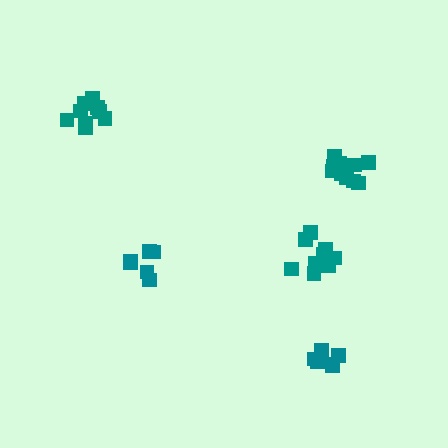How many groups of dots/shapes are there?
There are 5 groups.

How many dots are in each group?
Group 1: 9 dots, Group 2: 6 dots, Group 3: 6 dots, Group 4: 10 dots, Group 5: 9 dots (40 total).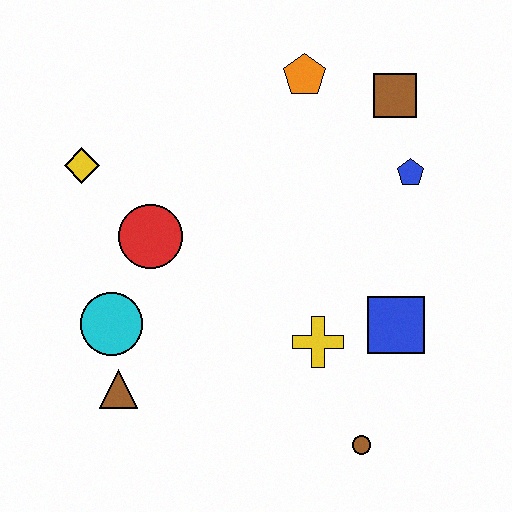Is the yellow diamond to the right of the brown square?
No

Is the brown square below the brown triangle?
No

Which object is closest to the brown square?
The blue pentagon is closest to the brown square.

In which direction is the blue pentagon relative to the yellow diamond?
The blue pentagon is to the right of the yellow diamond.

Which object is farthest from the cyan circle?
The brown square is farthest from the cyan circle.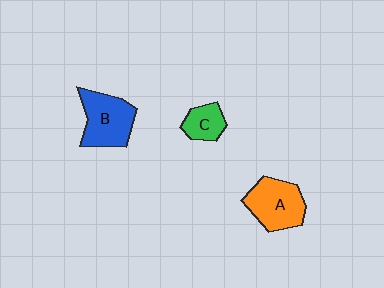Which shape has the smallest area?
Shape C (green).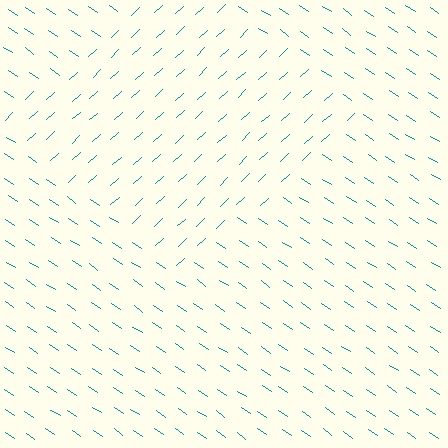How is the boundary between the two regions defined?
The boundary is defined purely by a change in line orientation (approximately 77 degrees difference). All lines are the same color and thickness.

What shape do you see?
I see a diamond.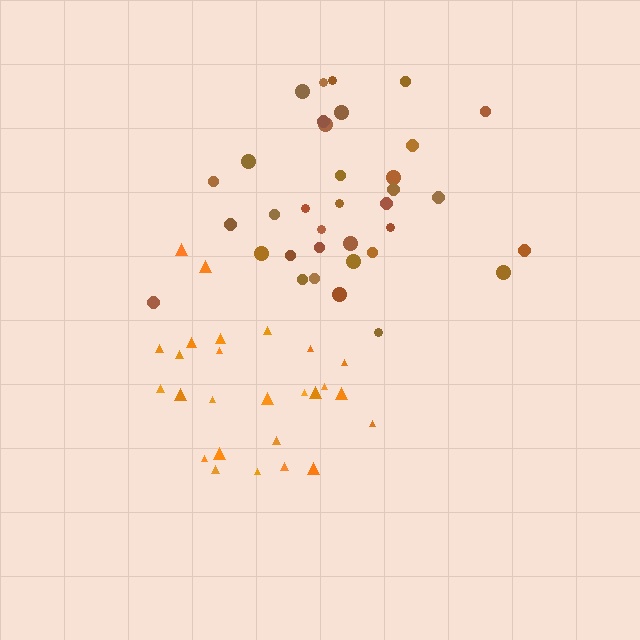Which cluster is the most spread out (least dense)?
Brown.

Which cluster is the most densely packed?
Orange.